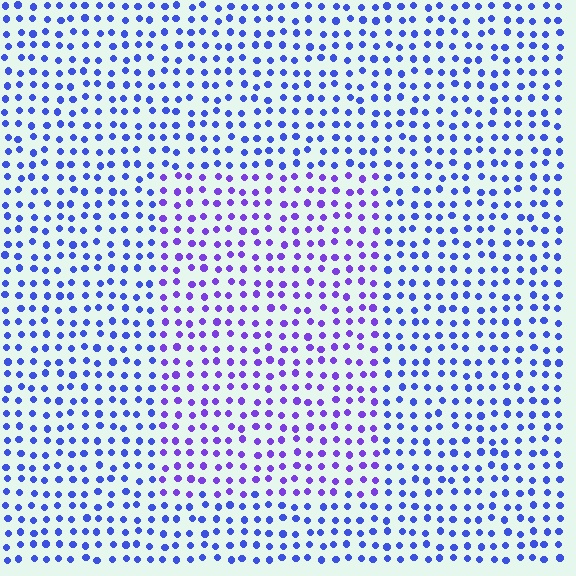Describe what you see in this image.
The image is filled with small blue elements in a uniform arrangement. A rectangle-shaped region is visible where the elements are tinted to a slightly different hue, forming a subtle color boundary.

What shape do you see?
I see a rectangle.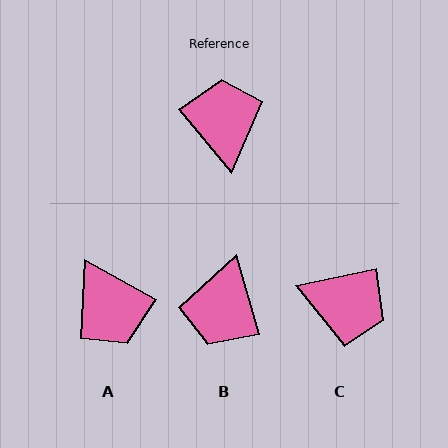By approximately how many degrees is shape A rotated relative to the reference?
Approximately 159 degrees clockwise.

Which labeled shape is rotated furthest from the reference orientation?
A, about 159 degrees away.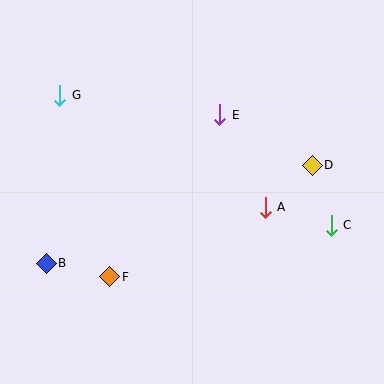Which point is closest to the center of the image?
Point A at (265, 207) is closest to the center.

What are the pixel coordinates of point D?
Point D is at (312, 165).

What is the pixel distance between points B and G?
The distance between B and G is 169 pixels.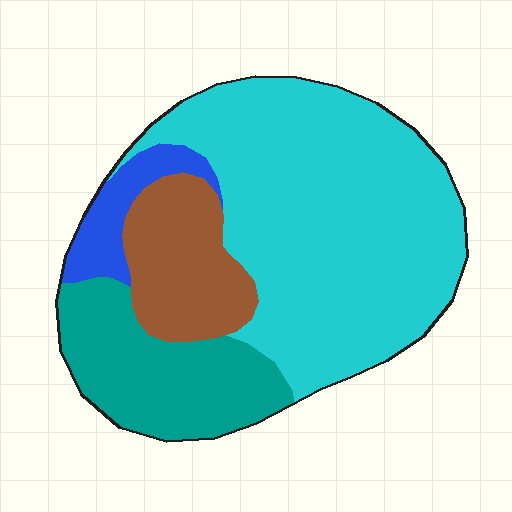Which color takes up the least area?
Blue, at roughly 5%.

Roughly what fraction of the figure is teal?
Teal takes up less than a quarter of the figure.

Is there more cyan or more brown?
Cyan.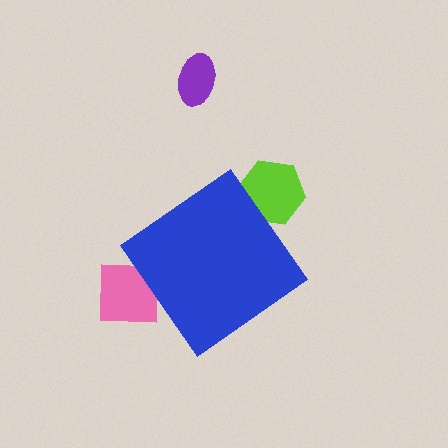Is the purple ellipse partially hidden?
No, the purple ellipse is fully visible.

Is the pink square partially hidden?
Yes, the pink square is partially hidden behind the blue diamond.